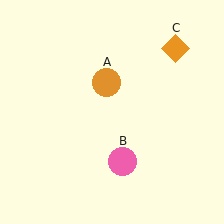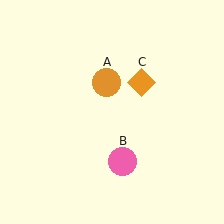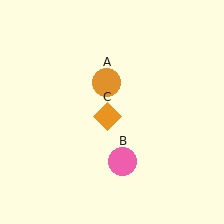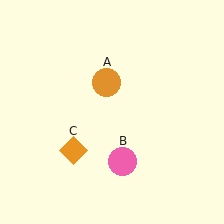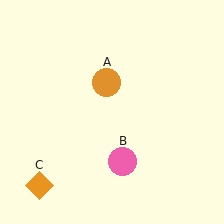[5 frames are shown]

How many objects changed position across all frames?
1 object changed position: orange diamond (object C).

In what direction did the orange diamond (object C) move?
The orange diamond (object C) moved down and to the left.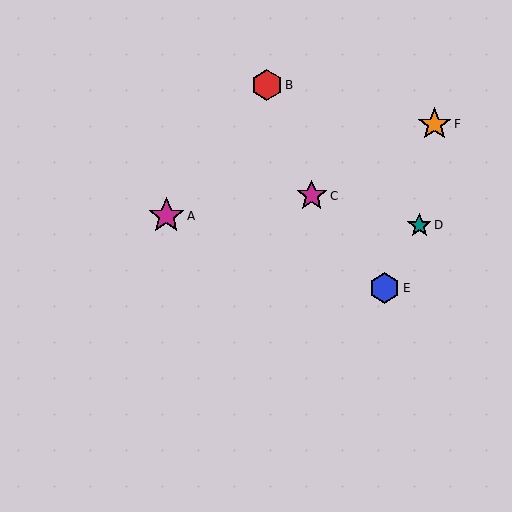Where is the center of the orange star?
The center of the orange star is at (435, 124).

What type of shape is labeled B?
Shape B is a red hexagon.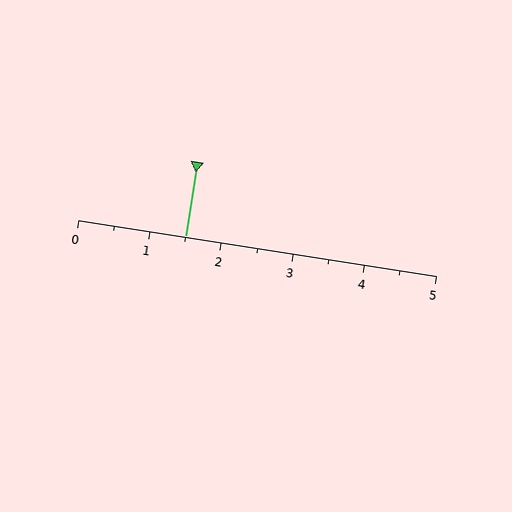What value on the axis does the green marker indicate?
The marker indicates approximately 1.5.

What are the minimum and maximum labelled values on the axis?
The axis runs from 0 to 5.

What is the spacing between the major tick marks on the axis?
The major ticks are spaced 1 apart.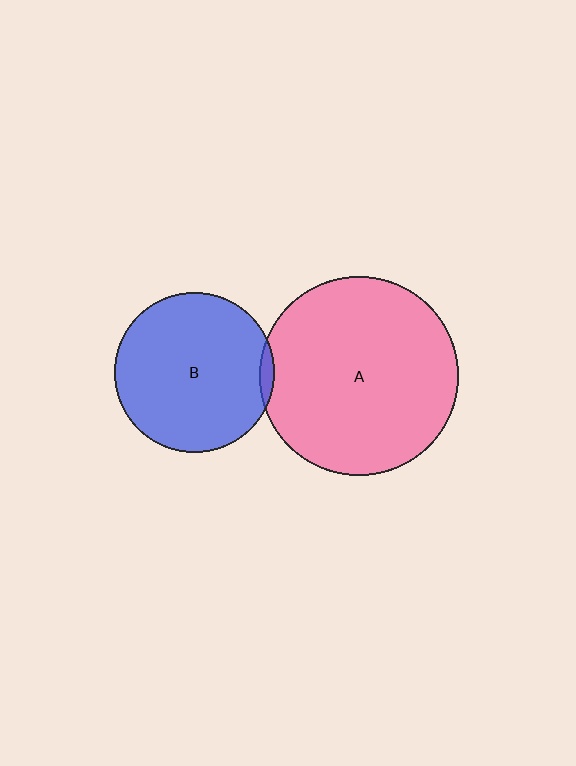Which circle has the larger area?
Circle A (pink).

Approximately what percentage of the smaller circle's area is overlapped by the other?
Approximately 5%.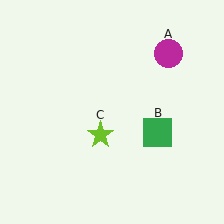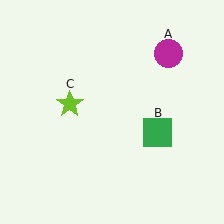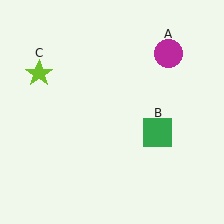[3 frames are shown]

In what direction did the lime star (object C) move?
The lime star (object C) moved up and to the left.